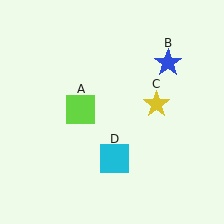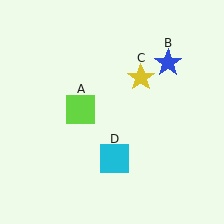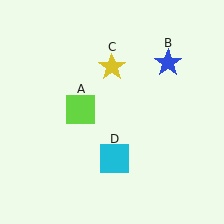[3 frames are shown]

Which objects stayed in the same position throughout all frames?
Lime square (object A) and blue star (object B) and cyan square (object D) remained stationary.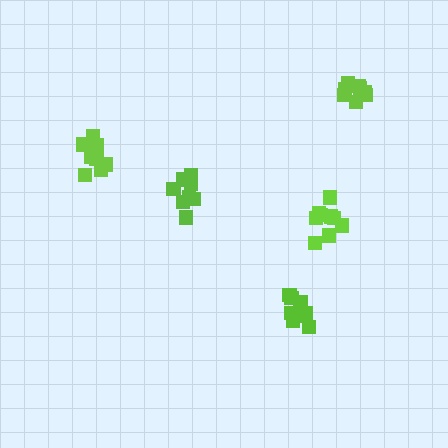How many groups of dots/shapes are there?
There are 5 groups.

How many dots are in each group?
Group 1: 8 dots, Group 2: 9 dots, Group 3: 11 dots, Group 4: 9 dots, Group 5: 11 dots (48 total).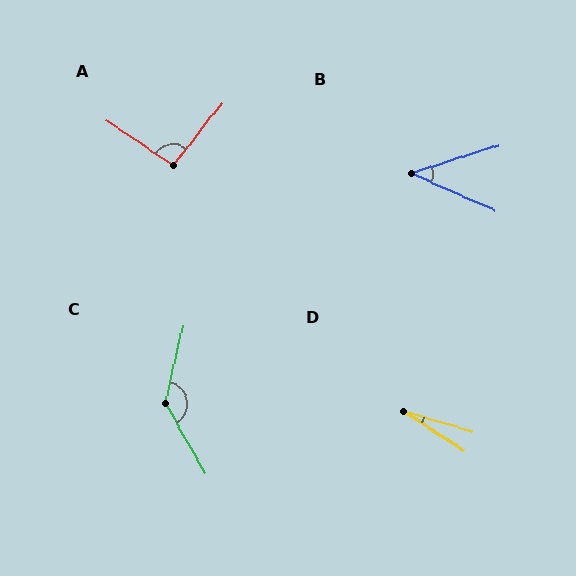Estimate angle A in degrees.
Approximately 94 degrees.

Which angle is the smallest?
D, at approximately 16 degrees.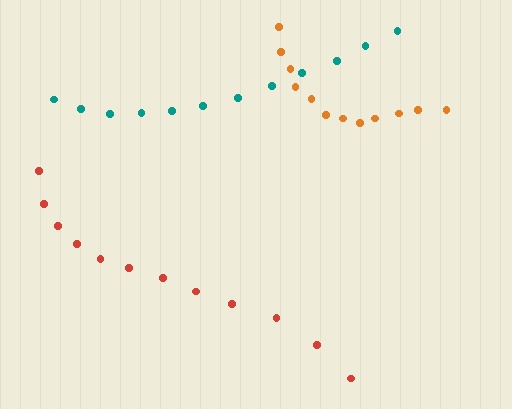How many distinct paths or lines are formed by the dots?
There are 3 distinct paths.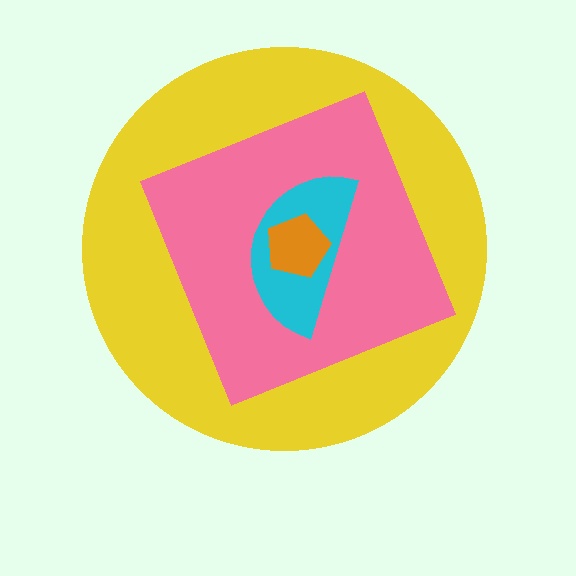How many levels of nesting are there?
4.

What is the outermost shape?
The yellow circle.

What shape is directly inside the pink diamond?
The cyan semicircle.